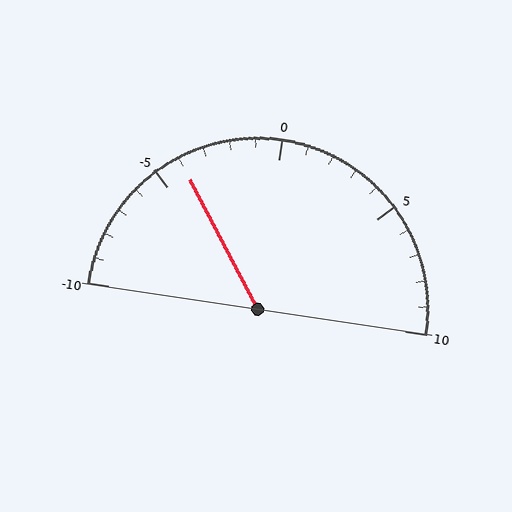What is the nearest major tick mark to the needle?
The nearest major tick mark is -5.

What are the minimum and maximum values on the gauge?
The gauge ranges from -10 to 10.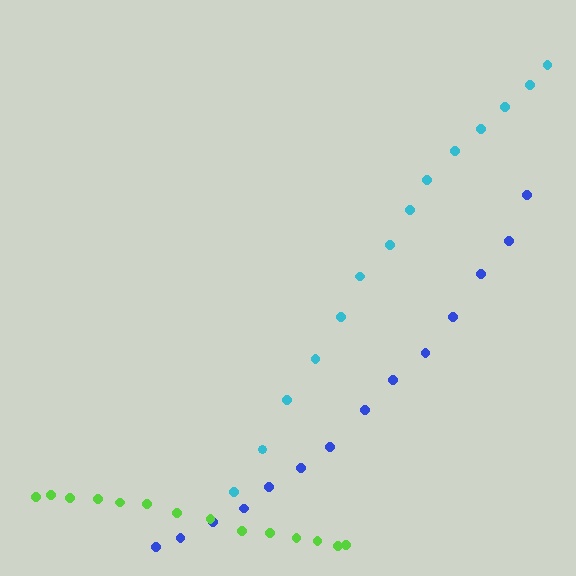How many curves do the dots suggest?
There are 3 distinct paths.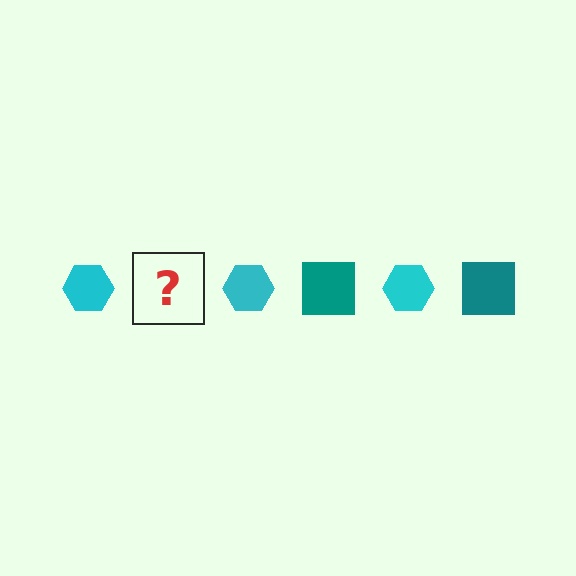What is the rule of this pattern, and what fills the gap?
The rule is that the pattern alternates between cyan hexagon and teal square. The gap should be filled with a teal square.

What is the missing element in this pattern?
The missing element is a teal square.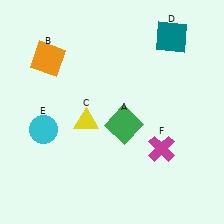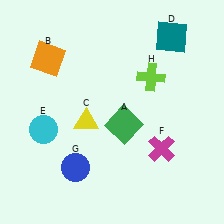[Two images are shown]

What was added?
A blue circle (G), a lime cross (H) were added in Image 2.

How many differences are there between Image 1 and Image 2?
There are 2 differences between the two images.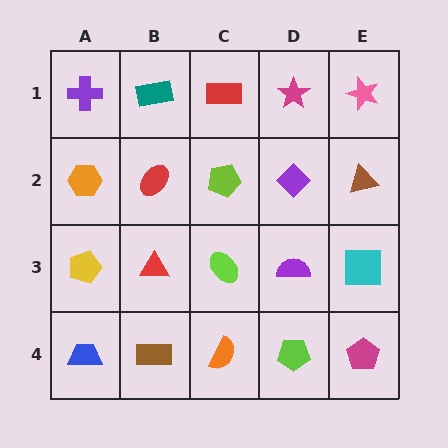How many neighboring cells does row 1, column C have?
3.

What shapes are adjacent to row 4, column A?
A yellow pentagon (row 3, column A), a brown rectangle (row 4, column B).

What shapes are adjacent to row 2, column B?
A teal rectangle (row 1, column B), a red triangle (row 3, column B), an orange hexagon (row 2, column A), a lime pentagon (row 2, column C).